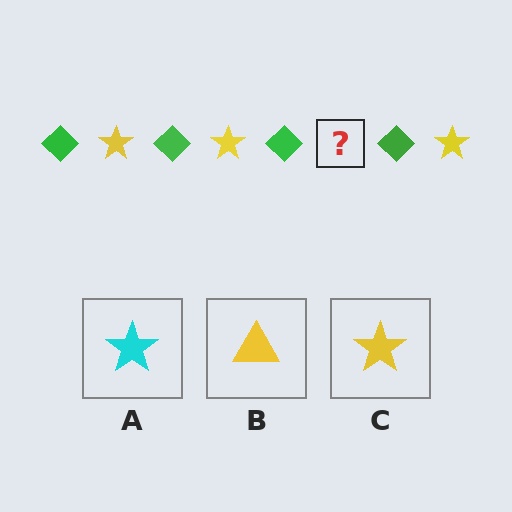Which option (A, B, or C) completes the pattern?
C.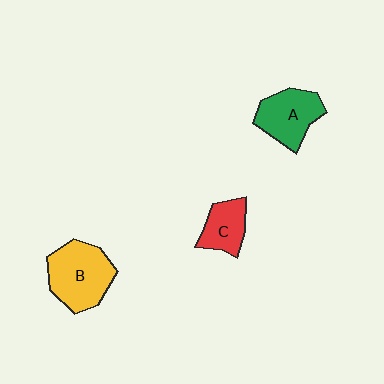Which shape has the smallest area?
Shape C (red).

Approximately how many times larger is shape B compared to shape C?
Approximately 1.8 times.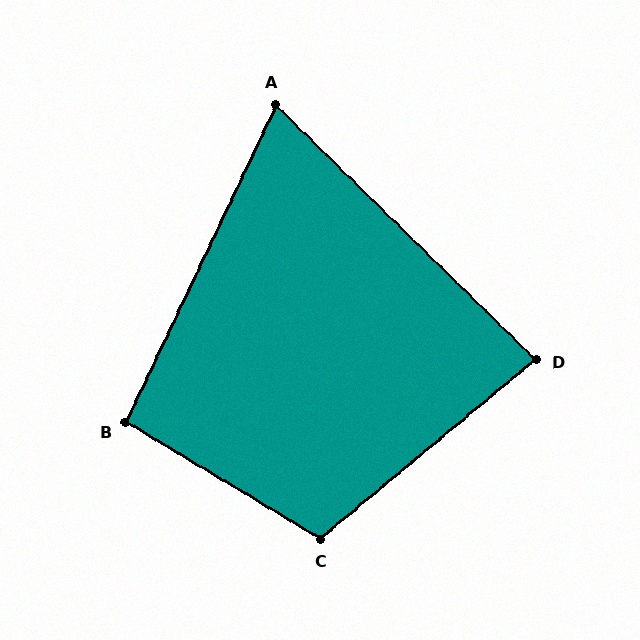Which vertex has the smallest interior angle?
A, at approximately 71 degrees.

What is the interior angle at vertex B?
Approximately 96 degrees (obtuse).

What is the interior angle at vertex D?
Approximately 84 degrees (acute).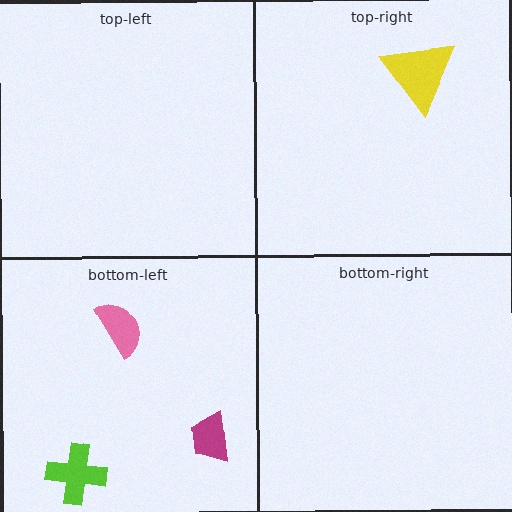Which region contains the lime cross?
The bottom-left region.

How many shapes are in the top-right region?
1.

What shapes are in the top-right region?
The yellow triangle.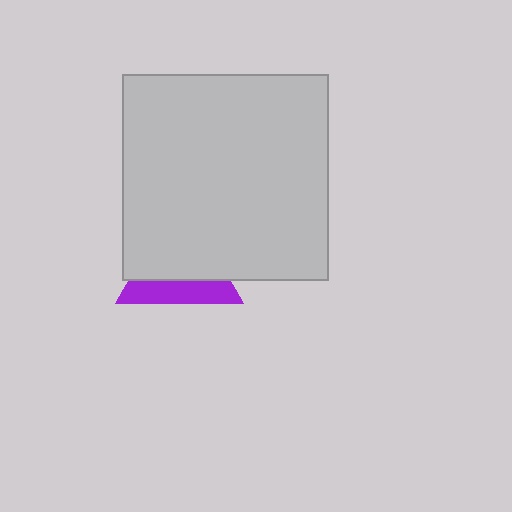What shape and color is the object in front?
The object in front is a light gray square.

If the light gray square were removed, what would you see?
You would see the complete purple triangle.